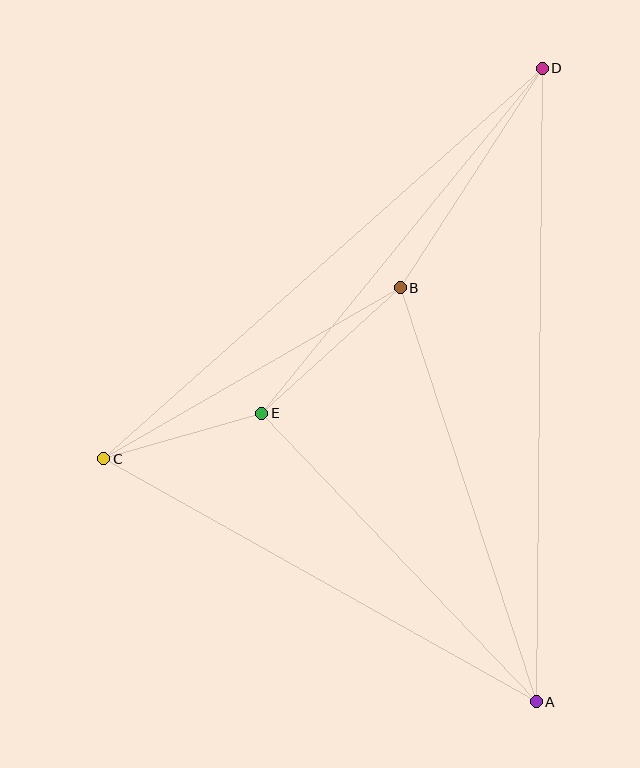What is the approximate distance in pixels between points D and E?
The distance between D and E is approximately 445 pixels.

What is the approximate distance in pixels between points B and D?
The distance between B and D is approximately 261 pixels.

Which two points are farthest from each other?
Points A and D are farthest from each other.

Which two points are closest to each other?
Points C and E are closest to each other.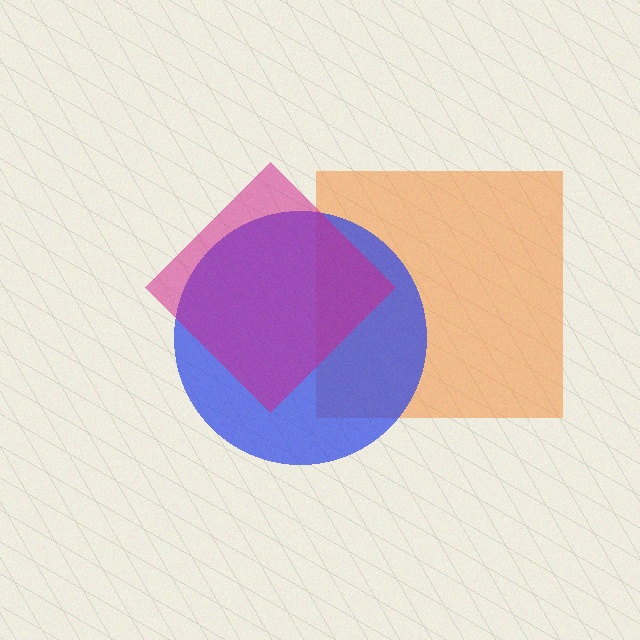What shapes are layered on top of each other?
The layered shapes are: an orange square, a blue circle, a magenta diamond.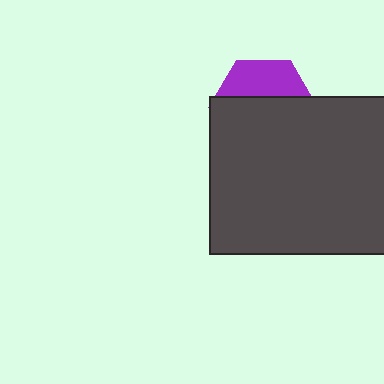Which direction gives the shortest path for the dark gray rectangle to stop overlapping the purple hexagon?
Moving down gives the shortest separation.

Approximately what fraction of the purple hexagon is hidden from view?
Roughly 66% of the purple hexagon is hidden behind the dark gray rectangle.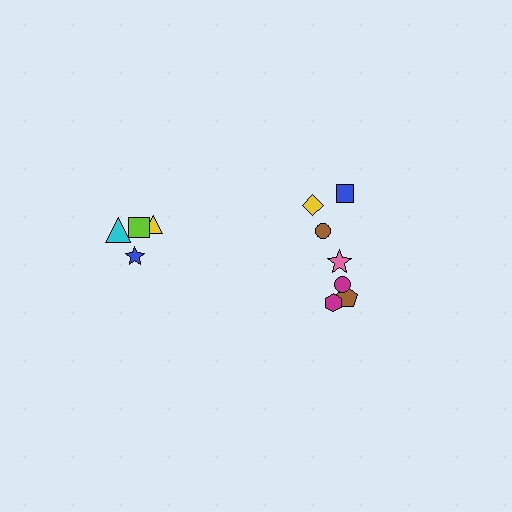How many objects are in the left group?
There are 4 objects.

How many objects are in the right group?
There are 7 objects.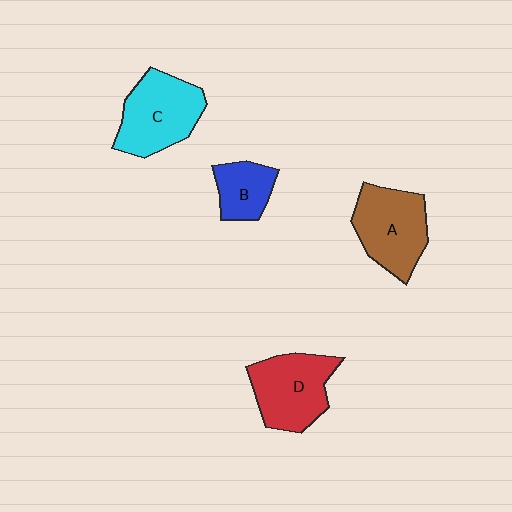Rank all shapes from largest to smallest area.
From largest to smallest: C (cyan), D (red), A (brown), B (blue).